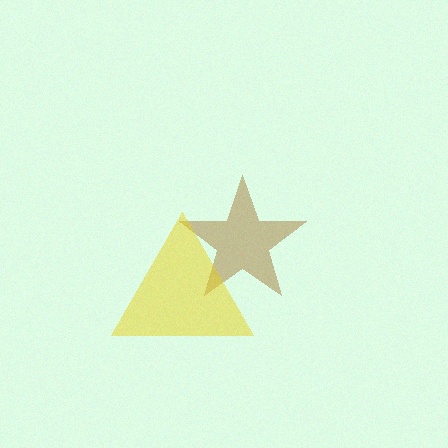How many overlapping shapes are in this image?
There are 2 overlapping shapes in the image.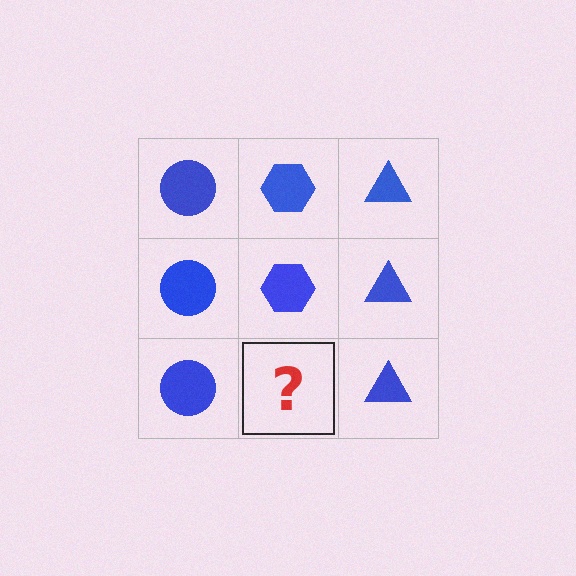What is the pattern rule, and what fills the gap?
The rule is that each column has a consistent shape. The gap should be filled with a blue hexagon.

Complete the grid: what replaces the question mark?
The question mark should be replaced with a blue hexagon.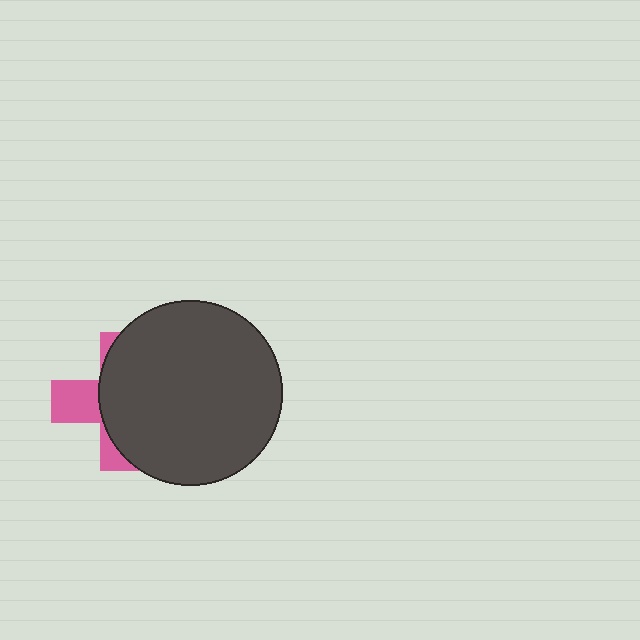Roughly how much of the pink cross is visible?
A small part of it is visible (roughly 33%).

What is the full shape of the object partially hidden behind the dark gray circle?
The partially hidden object is a pink cross.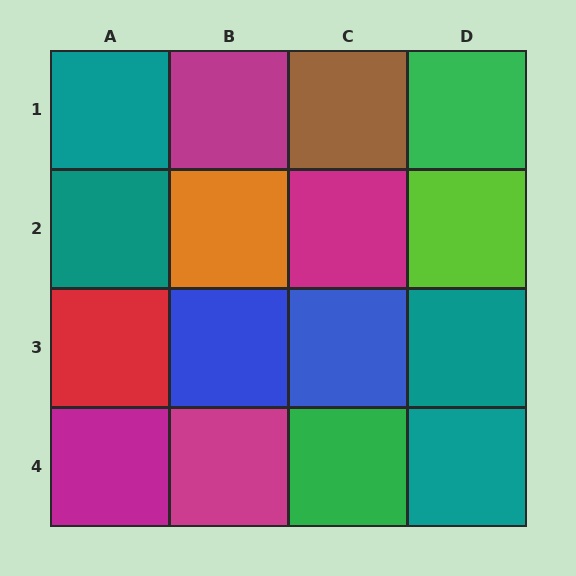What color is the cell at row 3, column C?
Blue.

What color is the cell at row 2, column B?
Orange.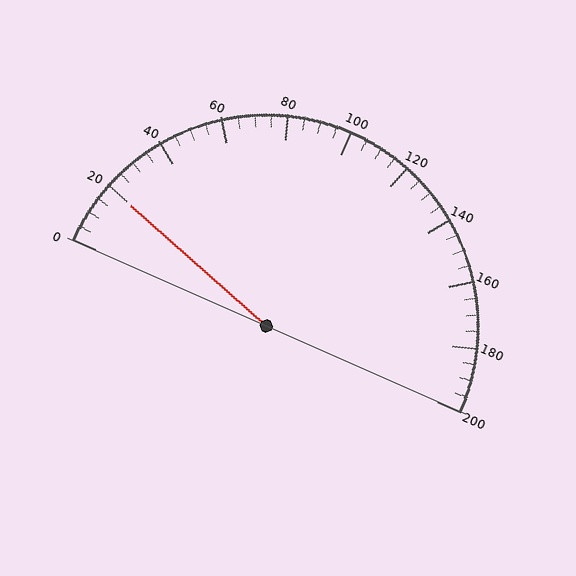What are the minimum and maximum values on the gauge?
The gauge ranges from 0 to 200.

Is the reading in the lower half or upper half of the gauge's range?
The reading is in the lower half of the range (0 to 200).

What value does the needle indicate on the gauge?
The needle indicates approximately 20.